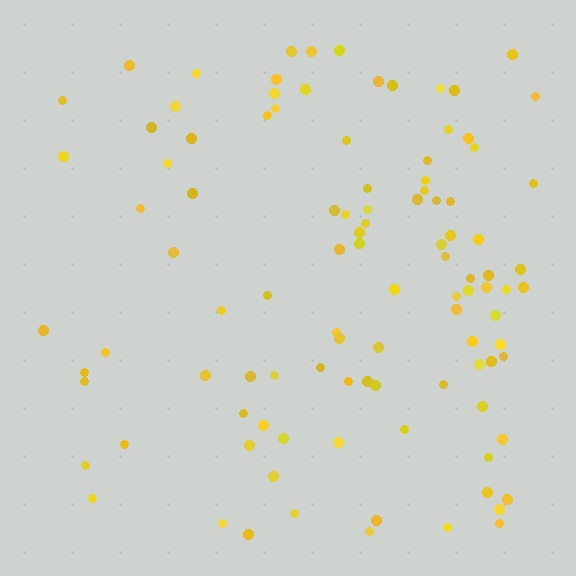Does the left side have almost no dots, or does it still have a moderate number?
Still a moderate number, just noticeably fewer than the right.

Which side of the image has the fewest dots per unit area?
The left.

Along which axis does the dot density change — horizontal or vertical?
Horizontal.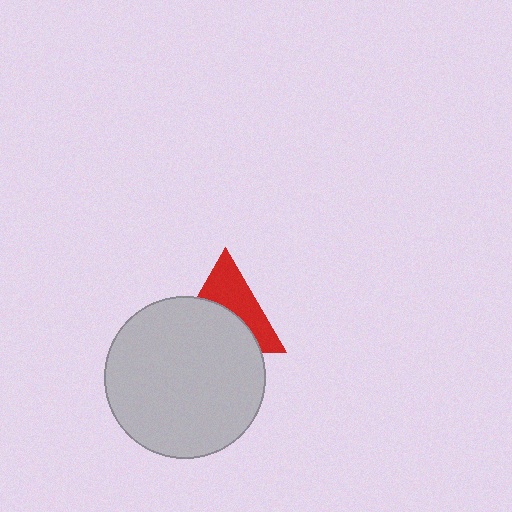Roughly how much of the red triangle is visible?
About half of it is visible (roughly 47%).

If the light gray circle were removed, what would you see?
You would see the complete red triangle.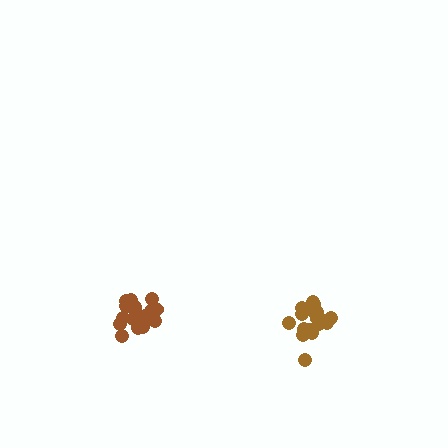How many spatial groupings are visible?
There are 2 spatial groupings.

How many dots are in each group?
Group 1: 19 dots, Group 2: 16 dots (35 total).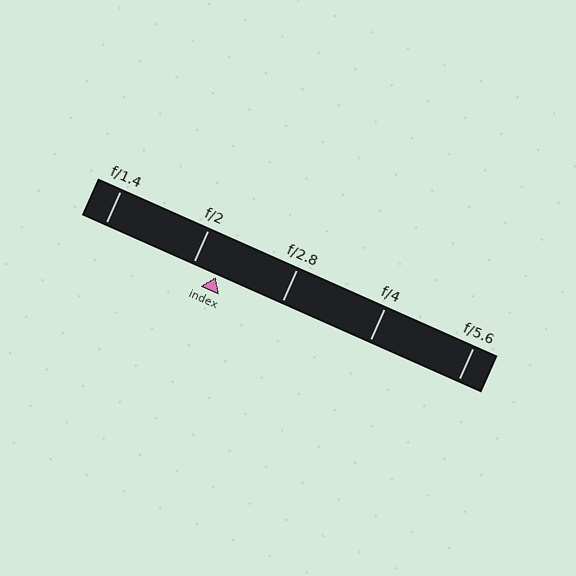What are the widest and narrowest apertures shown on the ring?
The widest aperture shown is f/1.4 and the narrowest is f/5.6.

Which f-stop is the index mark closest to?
The index mark is closest to f/2.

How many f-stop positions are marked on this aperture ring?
There are 5 f-stop positions marked.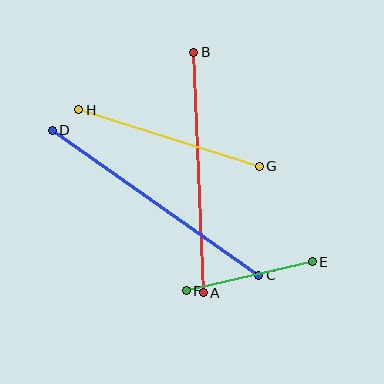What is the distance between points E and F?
The distance is approximately 129 pixels.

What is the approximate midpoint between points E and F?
The midpoint is at approximately (249, 276) pixels.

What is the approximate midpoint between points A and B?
The midpoint is at approximately (198, 172) pixels.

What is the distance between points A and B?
The distance is approximately 241 pixels.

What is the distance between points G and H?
The distance is approximately 189 pixels.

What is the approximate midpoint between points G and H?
The midpoint is at approximately (169, 138) pixels.